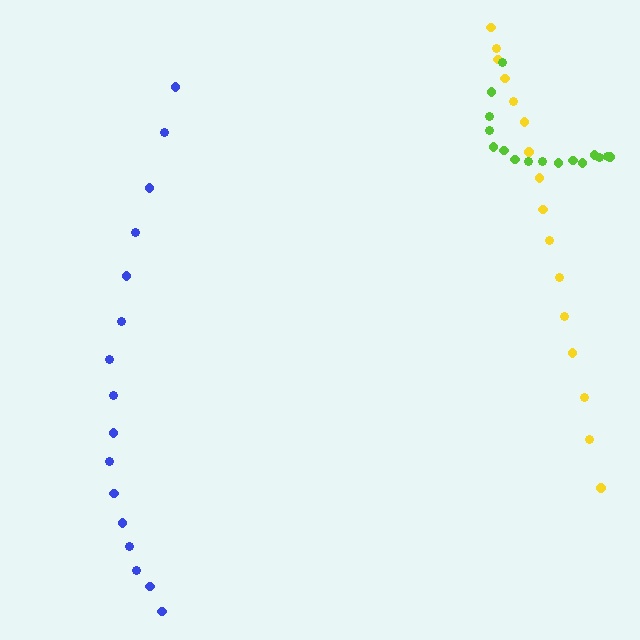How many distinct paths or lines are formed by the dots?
There are 3 distinct paths.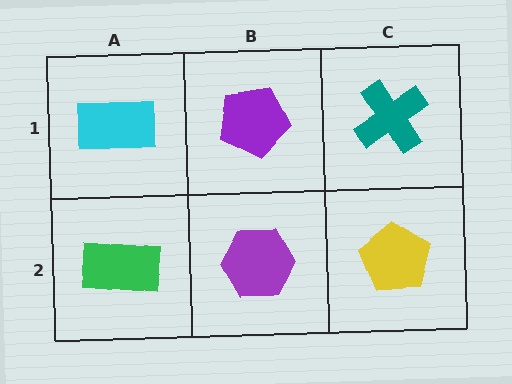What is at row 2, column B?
A purple hexagon.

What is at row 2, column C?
A yellow pentagon.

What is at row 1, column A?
A cyan rectangle.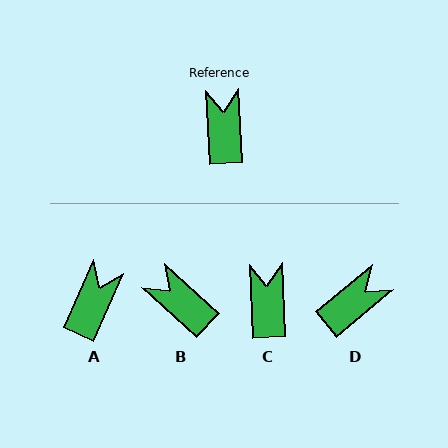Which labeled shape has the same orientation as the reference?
C.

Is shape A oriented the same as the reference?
No, it is off by about 27 degrees.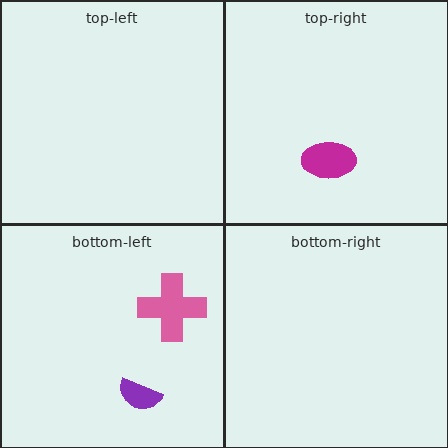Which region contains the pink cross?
The bottom-left region.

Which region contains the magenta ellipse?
The top-right region.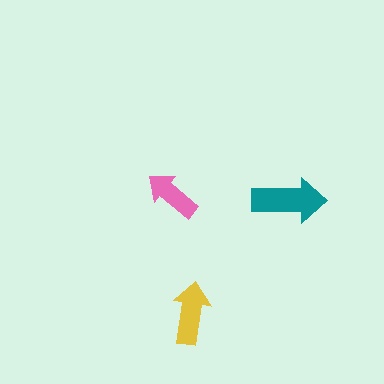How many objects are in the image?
There are 3 objects in the image.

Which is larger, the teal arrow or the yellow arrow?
The teal one.